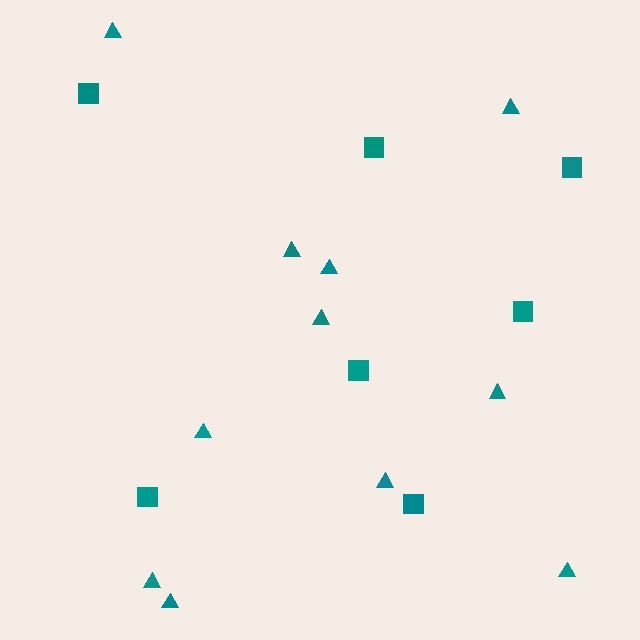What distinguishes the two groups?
There are 2 groups: one group of triangles (11) and one group of squares (7).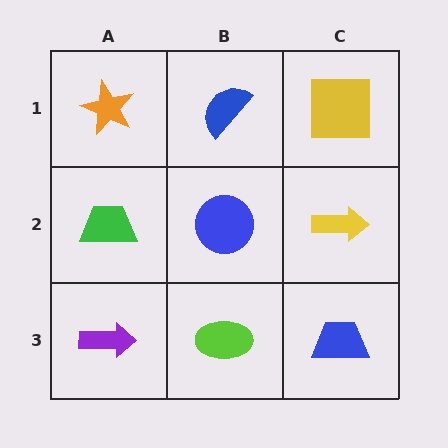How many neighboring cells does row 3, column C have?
2.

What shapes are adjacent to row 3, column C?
A yellow arrow (row 2, column C), a lime ellipse (row 3, column B).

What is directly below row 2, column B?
A lime ellipse.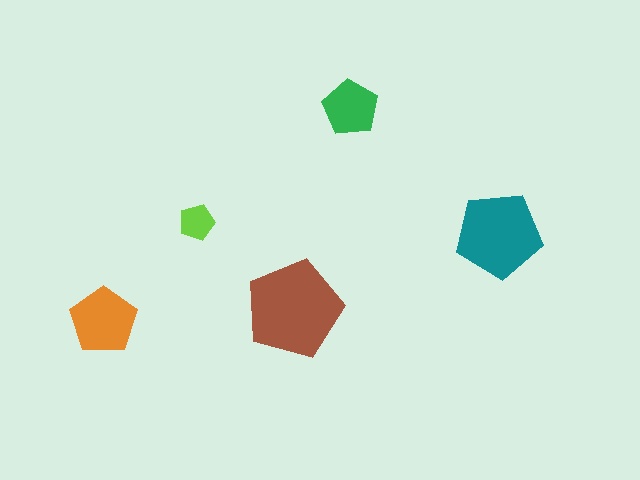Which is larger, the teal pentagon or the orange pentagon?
The teal one.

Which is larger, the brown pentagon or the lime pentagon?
The brown one.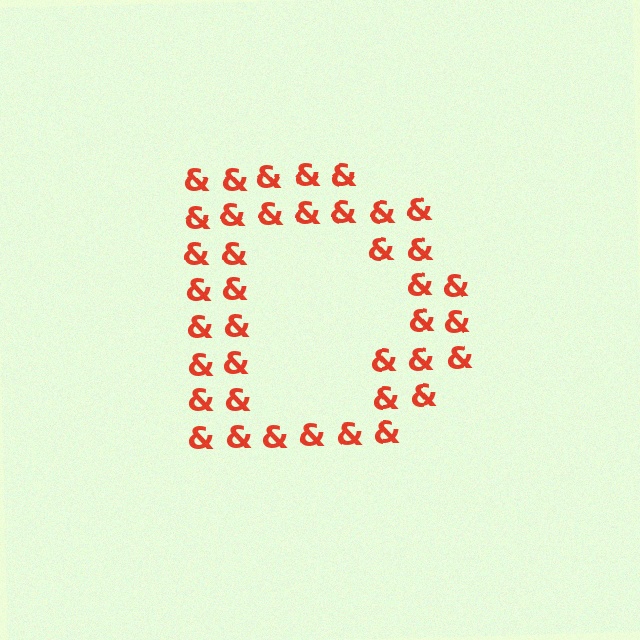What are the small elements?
The small elements are ampersands.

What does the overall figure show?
The overall figure shows the letter D.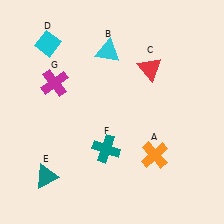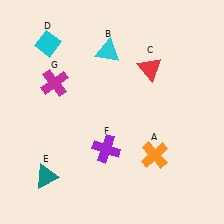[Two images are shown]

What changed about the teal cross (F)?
In Image 1, F is teal. In Image 2, it changed to purple.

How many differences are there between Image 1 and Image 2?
There is 1 difference between the two images.